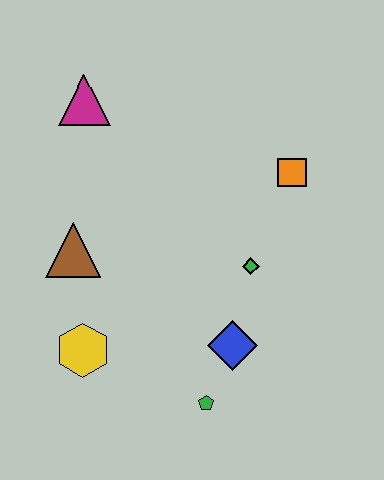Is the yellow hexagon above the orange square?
No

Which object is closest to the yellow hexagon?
The brown triangle is closest to the yellow hexagon.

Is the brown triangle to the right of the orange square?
No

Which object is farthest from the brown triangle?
The orange square is farthest from the brown triangle.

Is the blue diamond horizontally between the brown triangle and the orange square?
Yes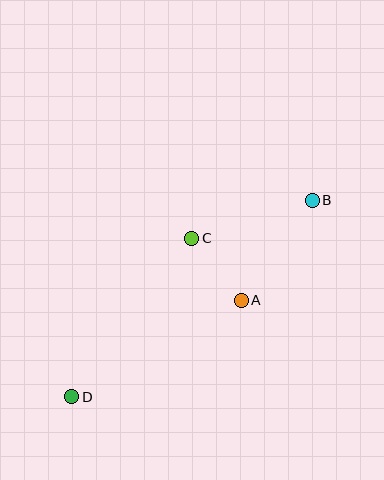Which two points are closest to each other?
Points A and C are closest to each other.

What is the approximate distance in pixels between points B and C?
The distance between B and C is approximately 126 pixels.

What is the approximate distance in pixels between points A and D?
The distance between A and D is approximately 195 pixels.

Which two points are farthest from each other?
Points B and D are farthest from each other.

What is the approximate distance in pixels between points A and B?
The distance between A and B is approximately 123 pixels.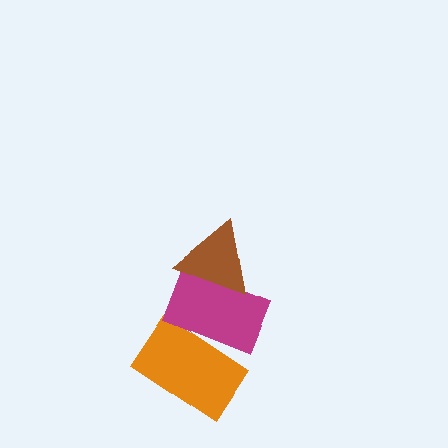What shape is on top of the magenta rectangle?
The brown triangle is on top of the magenta rectangle.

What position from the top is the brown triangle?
The brown triangle is 1st from the top.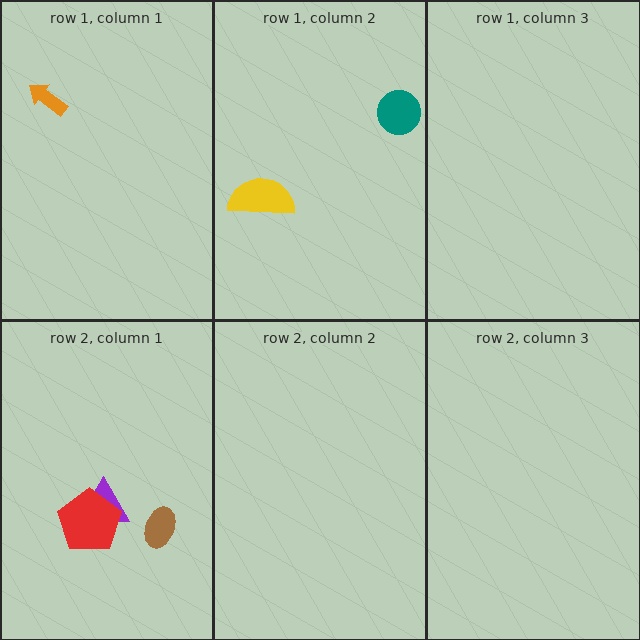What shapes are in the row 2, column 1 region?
The purple triangle, the brown ellipse, the red pentagon.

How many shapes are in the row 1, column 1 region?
1.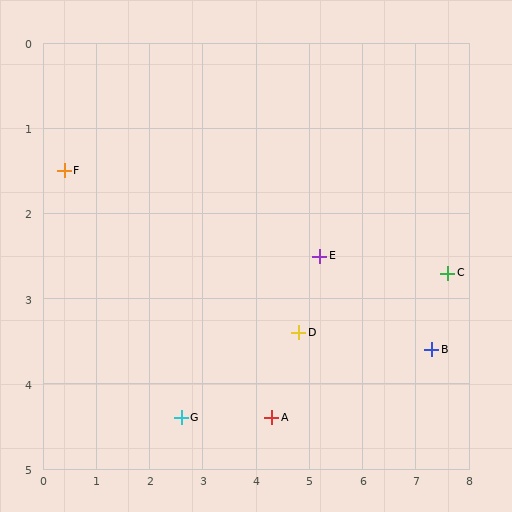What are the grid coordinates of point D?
Point D is at approximately (4.8, 3.4).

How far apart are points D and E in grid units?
Points D and E are about 1.0 grid units apart.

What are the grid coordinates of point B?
Point B is at approximately (7.3, 3.6).